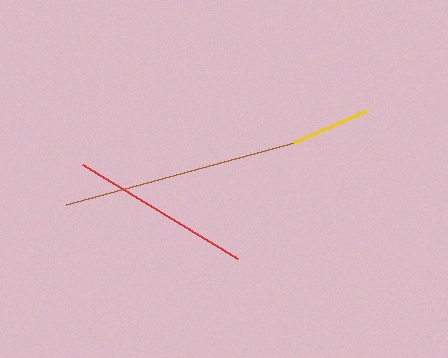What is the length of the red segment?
The red segment is approximately 181 pixels long.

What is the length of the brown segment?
The brown segment is approximately 236 pixels long.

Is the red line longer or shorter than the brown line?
The brown line is longer than the red line.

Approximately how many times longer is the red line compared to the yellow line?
The red line is approximately 2.3 times the length of the yellow line.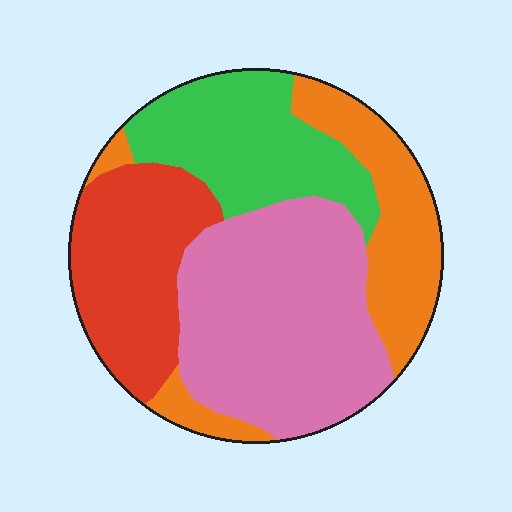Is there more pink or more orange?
Pink.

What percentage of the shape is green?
Green takes up about one fifth (1/5) of the shape.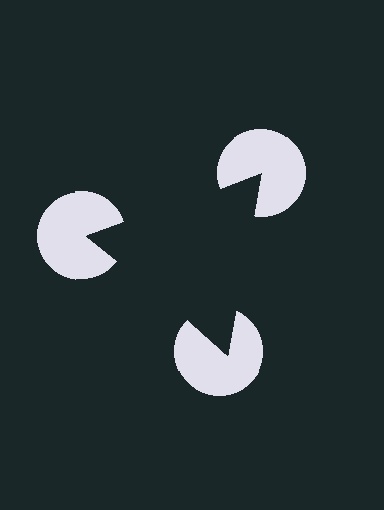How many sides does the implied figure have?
3 sides.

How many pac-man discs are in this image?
There are 3 — one at each vertex of the illusory triangle.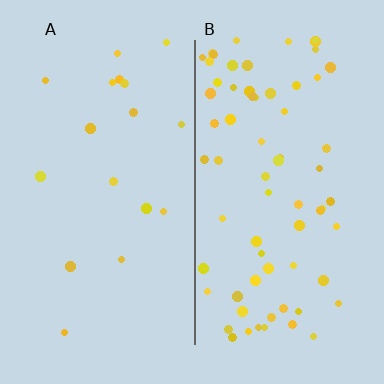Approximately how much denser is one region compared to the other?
Approximately 4.0× — region B over region A.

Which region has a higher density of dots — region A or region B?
B (the right).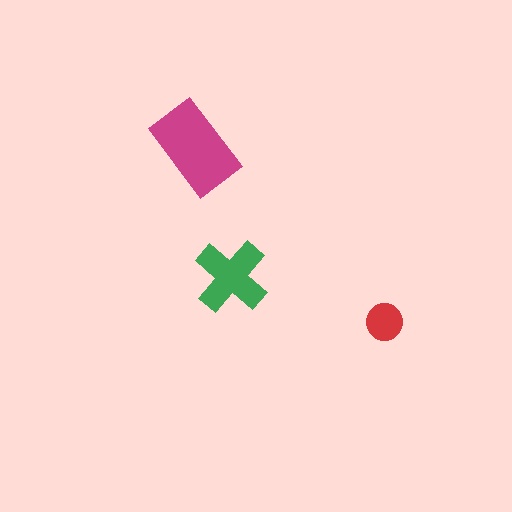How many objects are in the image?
There are 3 objects in the image.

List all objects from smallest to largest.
The red circle, the green cross, the magenta rectangle.